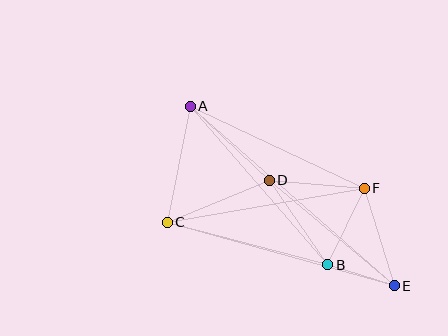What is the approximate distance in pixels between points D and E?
The distance between D and E is approximately 163 pixels.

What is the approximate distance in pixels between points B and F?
The distance between B and F is approximately 84 pixels.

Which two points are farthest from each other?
Points A and E are farthest from each other.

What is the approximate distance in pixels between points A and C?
The distance between A and C is approximately 118 pixels.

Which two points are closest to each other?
Points B and E are closest to each other.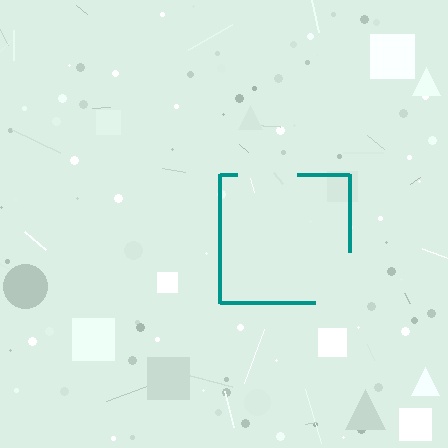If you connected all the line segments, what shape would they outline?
They would outline a square.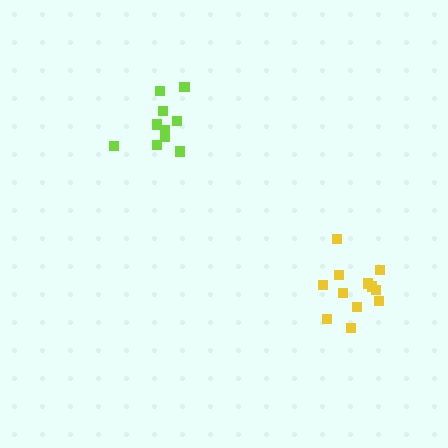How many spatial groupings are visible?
There are 2 spatial groupings.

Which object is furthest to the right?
The yellow cluster is rightmost.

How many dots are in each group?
Group 1: 12 dots, Group 2: 10 dots (22 total).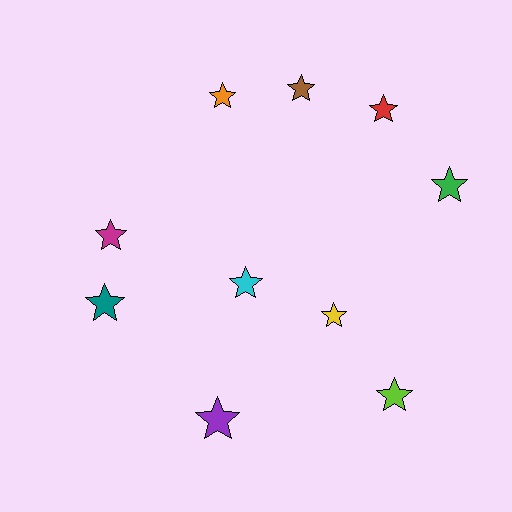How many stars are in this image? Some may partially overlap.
There are 10 stars.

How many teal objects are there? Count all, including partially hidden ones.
There is 1 teal object.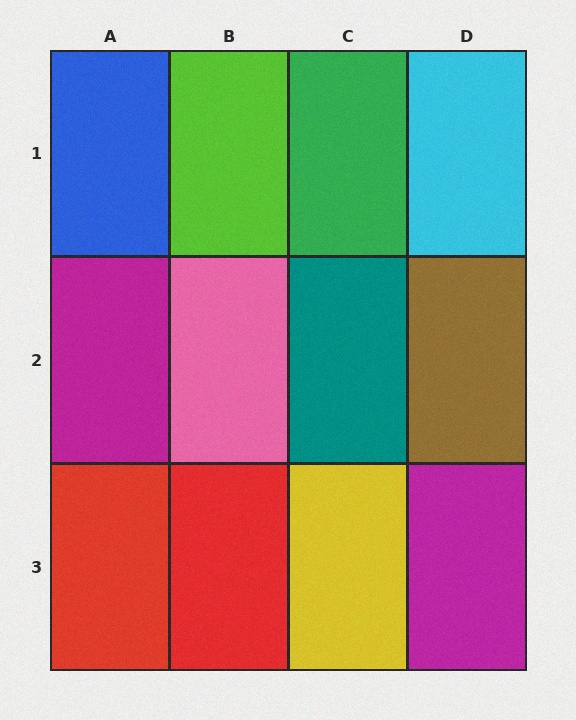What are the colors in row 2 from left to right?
Magenta, pink, teal, brown.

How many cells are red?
2 cells are red.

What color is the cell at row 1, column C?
Green.